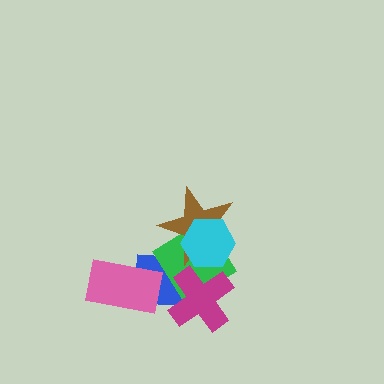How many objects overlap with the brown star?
3 objects overlap with the brown star.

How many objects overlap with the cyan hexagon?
2 objects overlap with the cyan hexagon.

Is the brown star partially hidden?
Yes, it is partially covered by another shape.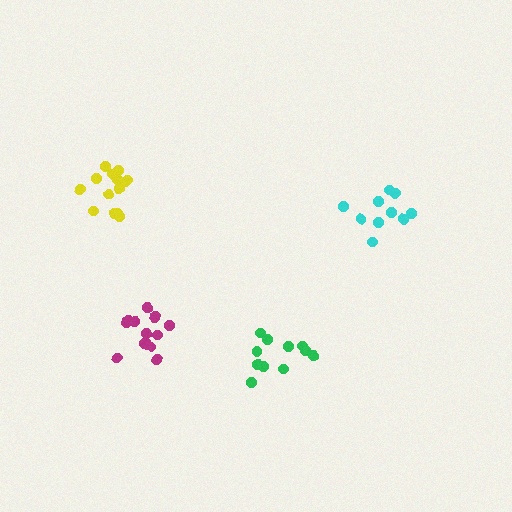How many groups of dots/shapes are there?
There are 4 groups.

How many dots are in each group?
Group 1: 11 dots, Group 2: 14 dots, Group 3: 14 dots, Group 4: 10 dots (49 total).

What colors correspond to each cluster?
The clusters are colored: green, yellow, magenta, cyan.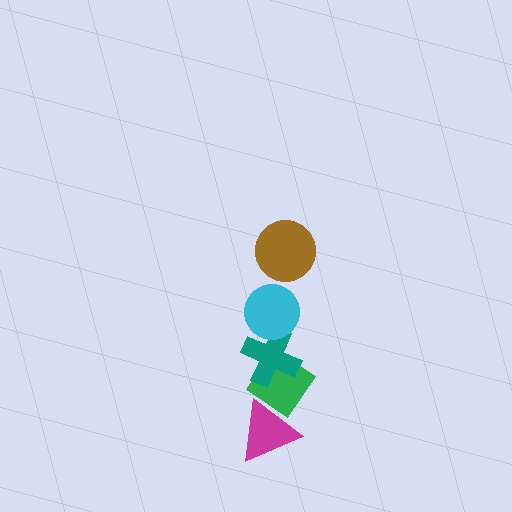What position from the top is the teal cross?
The teal cross is 3rd from the top.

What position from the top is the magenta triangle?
The magenta triangle is 5th from the top.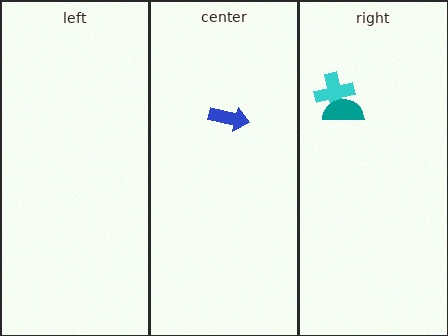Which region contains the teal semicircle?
The right region.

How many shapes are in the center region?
1.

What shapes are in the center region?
The blue arrow.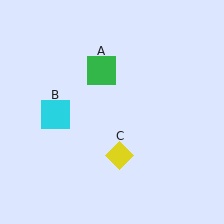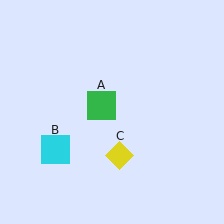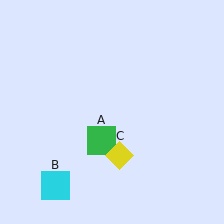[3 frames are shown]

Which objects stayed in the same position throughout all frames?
Yellow diamond (object C) remained stationary.